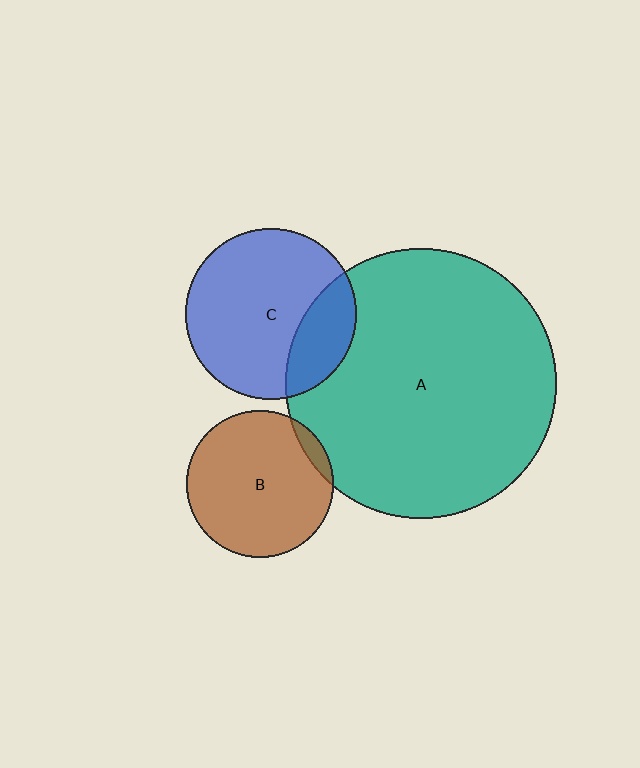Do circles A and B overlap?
Yes.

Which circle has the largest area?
Circle A (teal).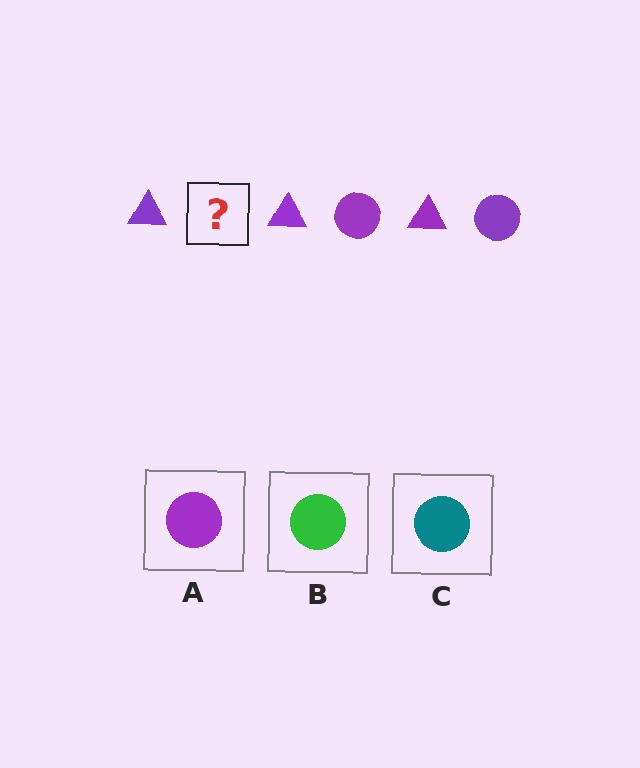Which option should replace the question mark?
Option A.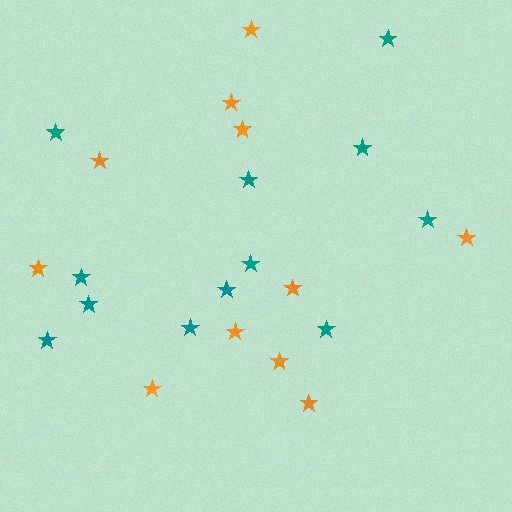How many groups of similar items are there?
There are 2 groups: one group of orange stars (11) and one group of teal stars (12).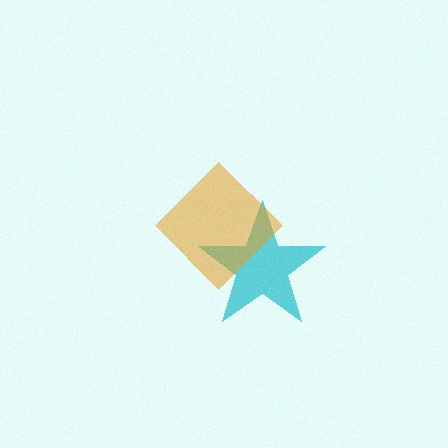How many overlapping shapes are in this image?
There are 2 overlapping shapes in the image.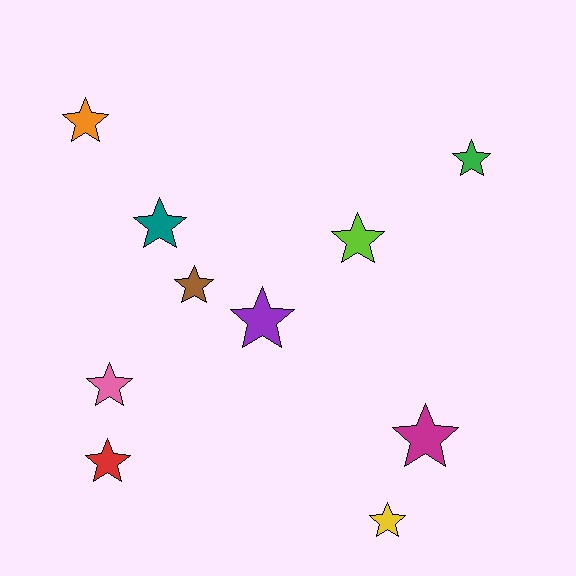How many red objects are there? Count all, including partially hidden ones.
There is 1 red object.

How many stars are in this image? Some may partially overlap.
There are 10 stars.